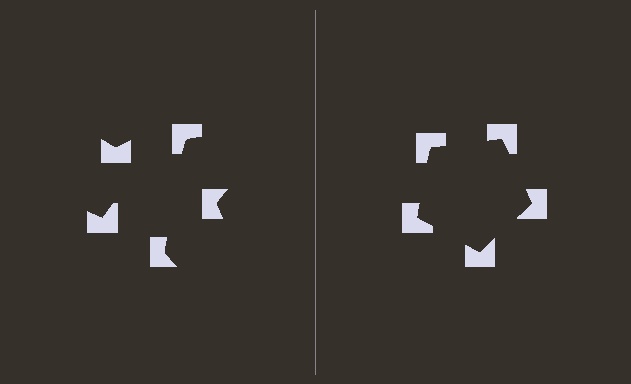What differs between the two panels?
The notched squares are positioned identically on both sides; only the wedge orientations differ. On the right they align to a pentagon; on the left they are misaligned.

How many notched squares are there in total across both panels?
10 — 5 on each side.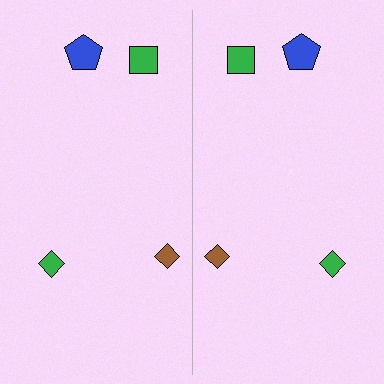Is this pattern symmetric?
Yes, this pattern has bilateral (reflection) symmetry.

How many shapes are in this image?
There are 8 shapes in this image.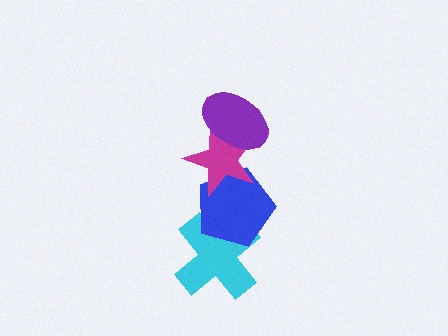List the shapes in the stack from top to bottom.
From top to bottom: the purple ellipse, the magenta star, the blue pentagon, the cyan cross.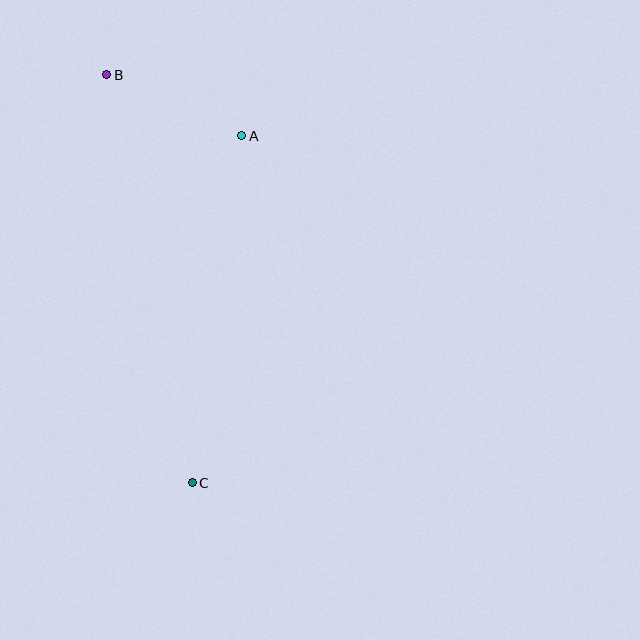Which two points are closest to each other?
Points A and B are closest to each other.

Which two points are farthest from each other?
Points B and C are farthest from each other.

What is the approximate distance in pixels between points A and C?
The distance between A and C is approximately 350 pixels.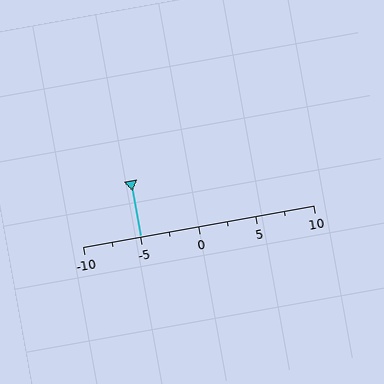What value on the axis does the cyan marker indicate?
The marker indicates approximately -5.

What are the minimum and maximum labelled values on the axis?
The axis runs from -10 to 10.